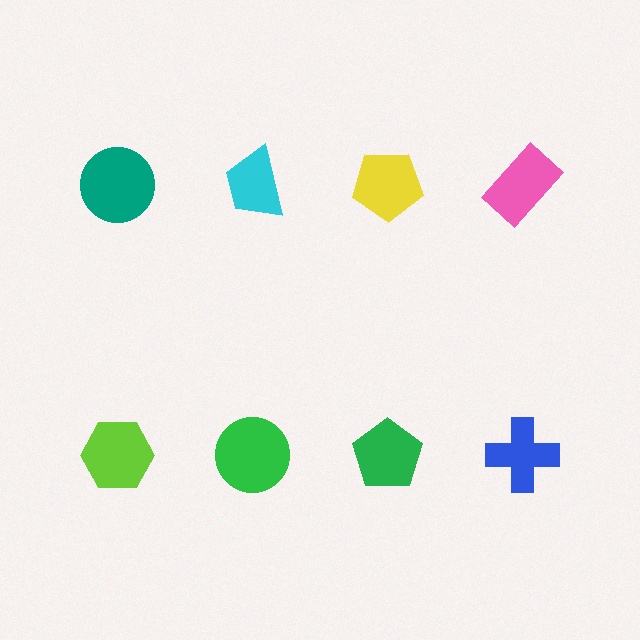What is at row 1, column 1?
A teal circle.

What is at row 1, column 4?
A pink rectangle.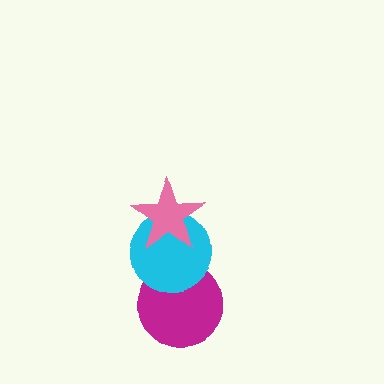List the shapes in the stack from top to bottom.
From top to bottom: the pink star, the cyan circle, the magenta circle.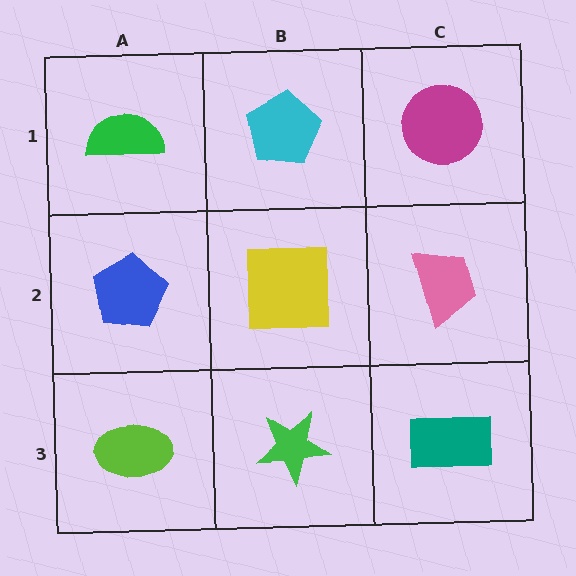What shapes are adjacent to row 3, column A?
A blue pentagon (row 2, column A), a green star (row 3, column B).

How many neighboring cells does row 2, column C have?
3.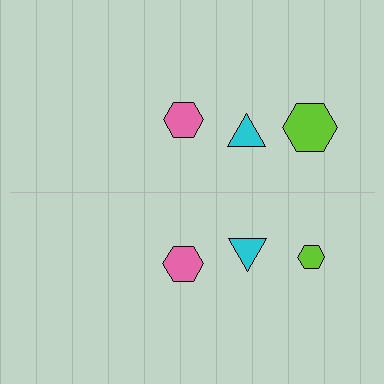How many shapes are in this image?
There are 6 shapes in this image.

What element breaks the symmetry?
The lime hexagon on the bottom side has a different size than its mirror counterpart.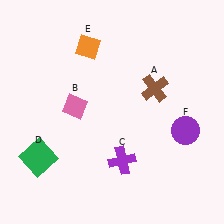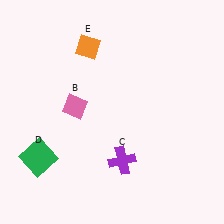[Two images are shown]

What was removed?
The purple circle (F), the brown cross (A) were removed in Image 2.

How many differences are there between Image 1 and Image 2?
There are 2 differences between the two images.